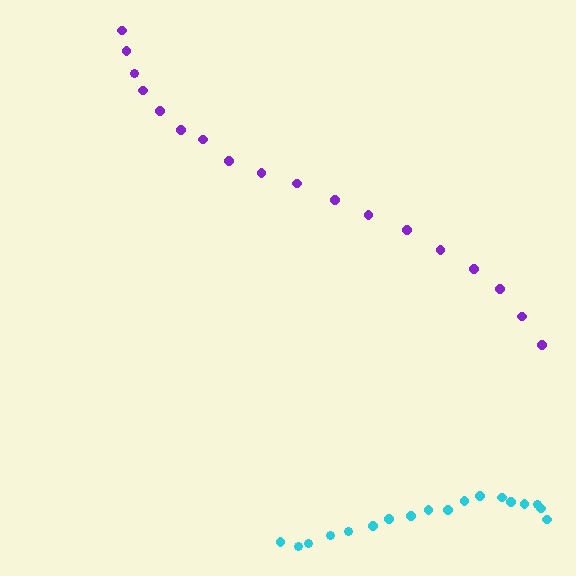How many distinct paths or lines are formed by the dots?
There are 2 distinct paths.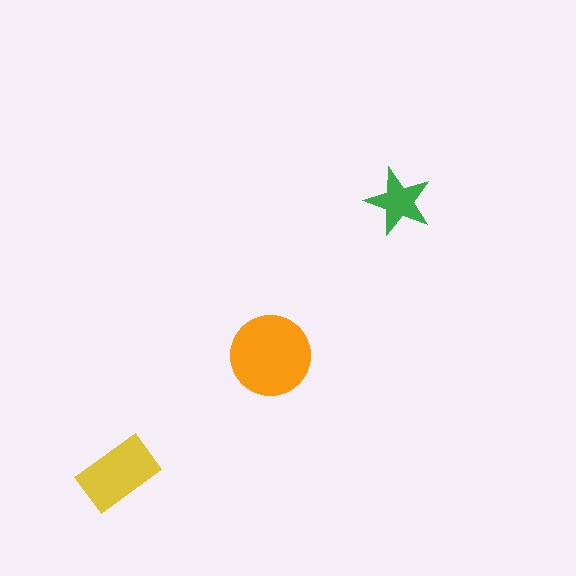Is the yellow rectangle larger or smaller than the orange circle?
Smaller.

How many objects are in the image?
There are 3 objects in the image.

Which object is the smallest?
The green star.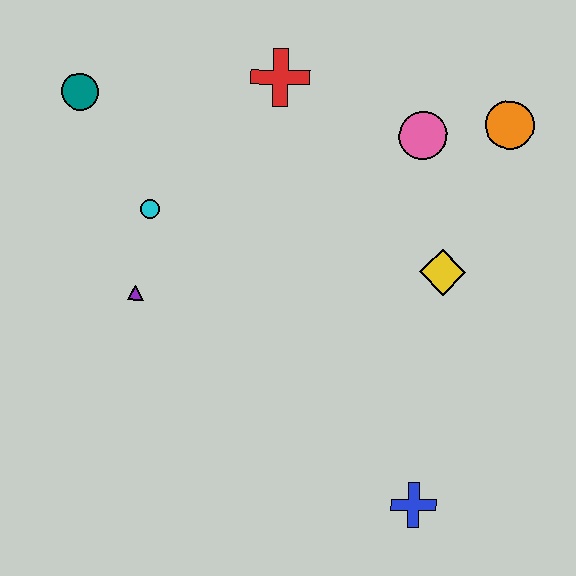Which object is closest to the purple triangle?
The cyan circle is closest to the purple triangle.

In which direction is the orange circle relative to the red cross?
The orange circle is to the right of the red cross.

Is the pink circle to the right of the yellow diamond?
No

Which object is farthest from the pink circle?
The blue cross is farthest from the pink circle.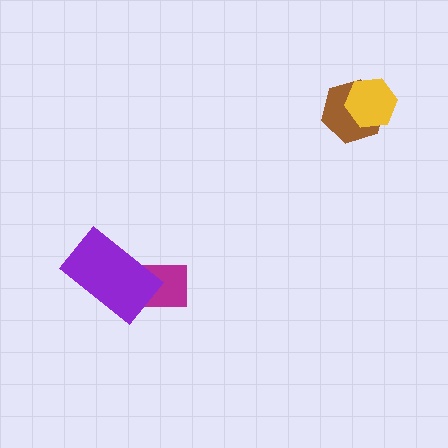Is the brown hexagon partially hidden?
Yes, it is partially covered by another shape.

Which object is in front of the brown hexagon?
The yellow hexagon is in front of the brown hexagon.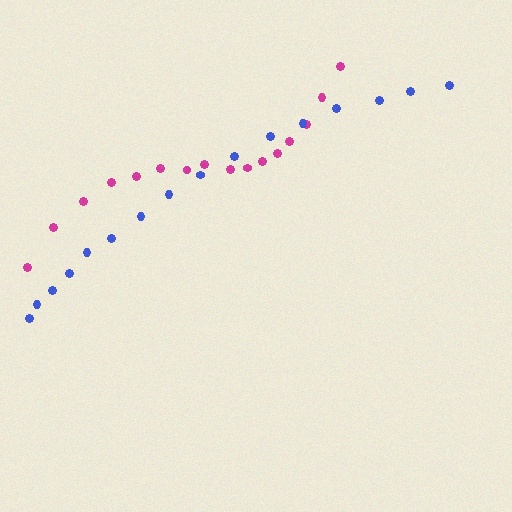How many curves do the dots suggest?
There are 2 distinct paths.